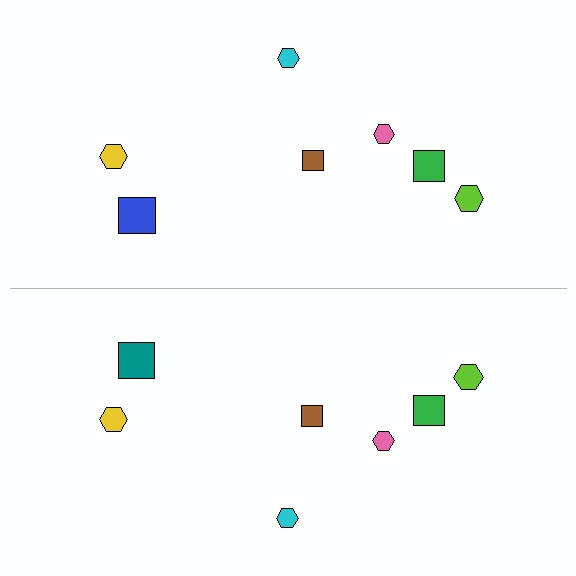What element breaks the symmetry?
The teal square on the bottom side breaks the symmetry — its mirror counterpart is blue.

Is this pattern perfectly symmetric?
No, the pattern is not perfectly symmetric. The teal square on the bottom side breaks the symmetry — its mirror counterpart is blue.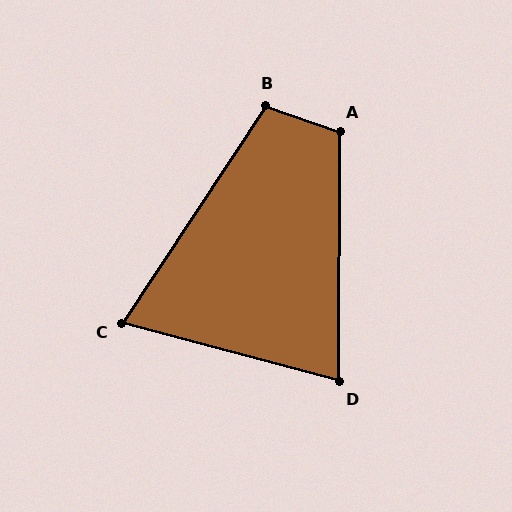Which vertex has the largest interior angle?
A, at approximately 109 degrees.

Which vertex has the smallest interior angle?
C, at approximately 71 degrees.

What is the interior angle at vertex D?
Approximately 75 degrees (acute).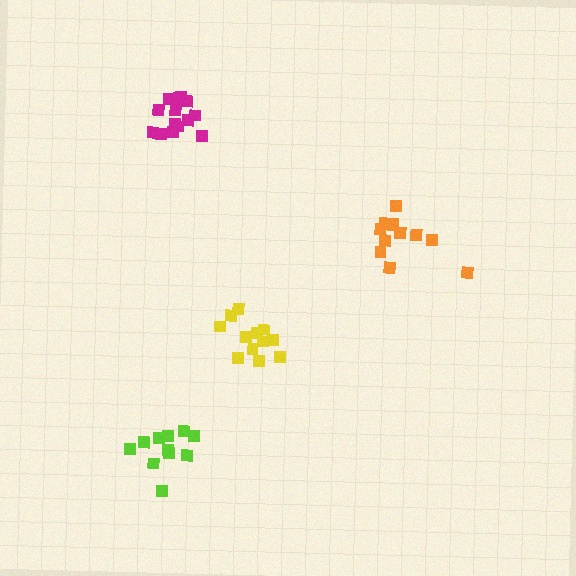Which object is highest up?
The magenta cluster is topmost.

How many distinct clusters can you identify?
There are 4 distinct clusters.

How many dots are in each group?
Group 1: 12 dots, Group 2: 12 dots, Group 3: 14 dots, Group 4: 12 dots (50 total).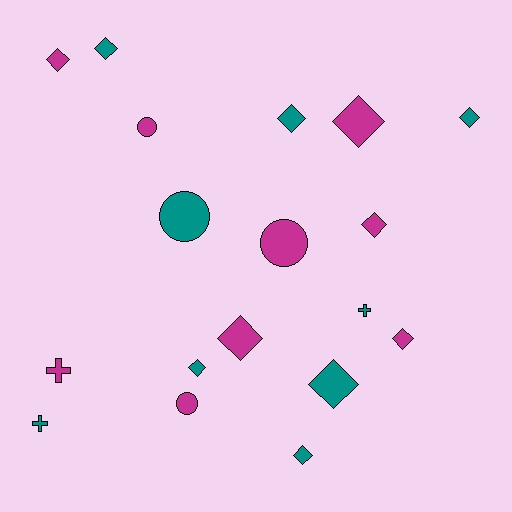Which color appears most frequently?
Teal, with 9 objects.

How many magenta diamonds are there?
There are 5 magenta diamonds.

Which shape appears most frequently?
Diamond, with 11 objects.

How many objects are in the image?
There are 18 objects.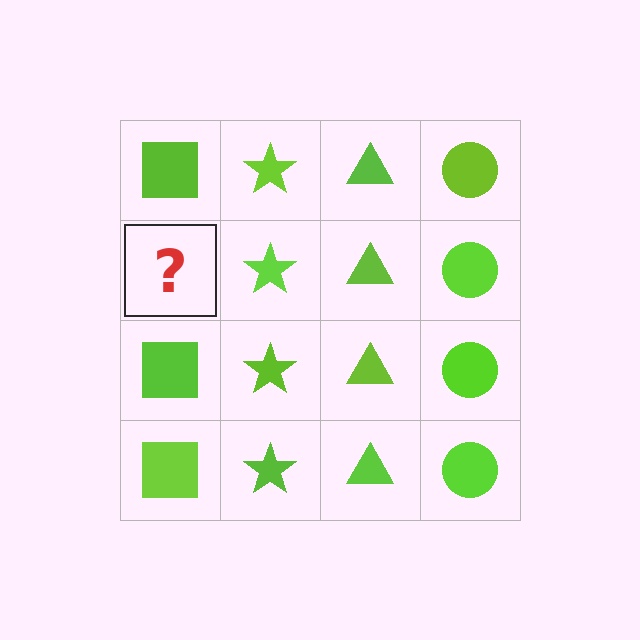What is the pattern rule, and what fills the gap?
The rule is that each column has a consistent shape. The gap should be filled with a lime square.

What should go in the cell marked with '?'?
The missing cell should contain a lime square.